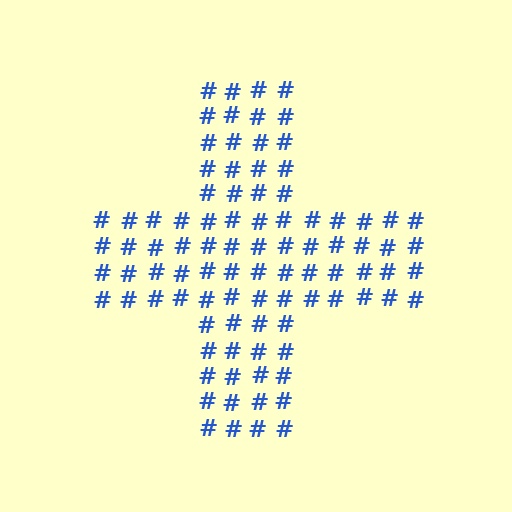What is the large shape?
The large shape is a cross.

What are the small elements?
The small elements are hash symbols.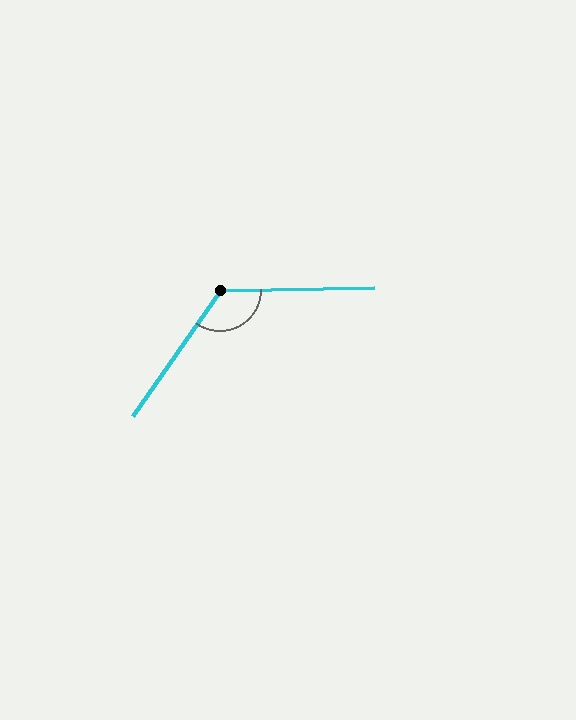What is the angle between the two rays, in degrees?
Approximately 125 degrees.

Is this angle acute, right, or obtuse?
It is obtuse.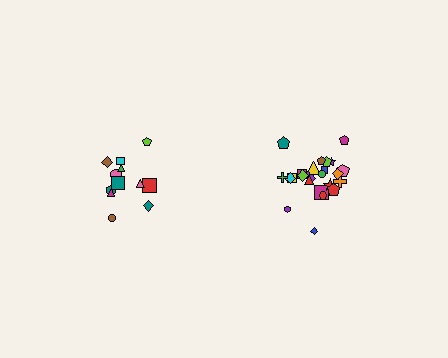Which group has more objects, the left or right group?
The right group.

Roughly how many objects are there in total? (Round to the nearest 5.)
Roughly 35 objects in total.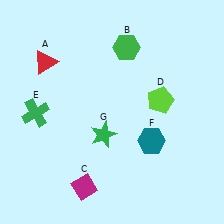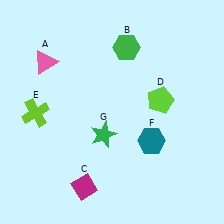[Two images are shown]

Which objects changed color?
A changed from red to pink. E changed from green to lime.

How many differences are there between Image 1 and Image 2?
There are 2 differences between the two images.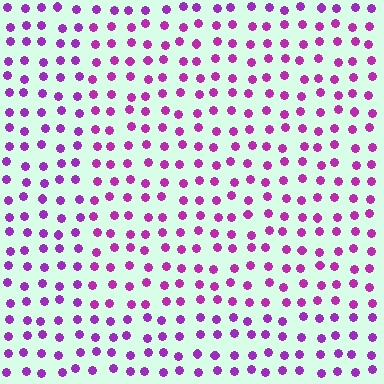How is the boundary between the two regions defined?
The boundary is defined purely by a slight shift in hue (about 18 degrees). Spacing, size, and orientation are identical on both sides.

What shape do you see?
I see a rectangle.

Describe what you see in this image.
The image is filled with small purple elements in a uniform arrangement. A rectangle-shaped region is visible where the elements are tinted to a slightly different hue, forming a subtle color boundary.